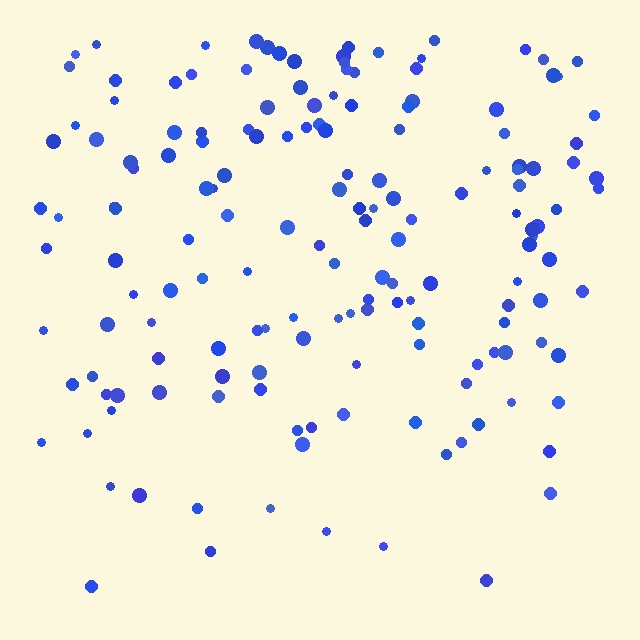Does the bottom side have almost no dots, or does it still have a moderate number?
Still a moderate number, just noticeably fewer than the top.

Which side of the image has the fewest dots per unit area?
The bottom.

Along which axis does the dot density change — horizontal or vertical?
Vertical.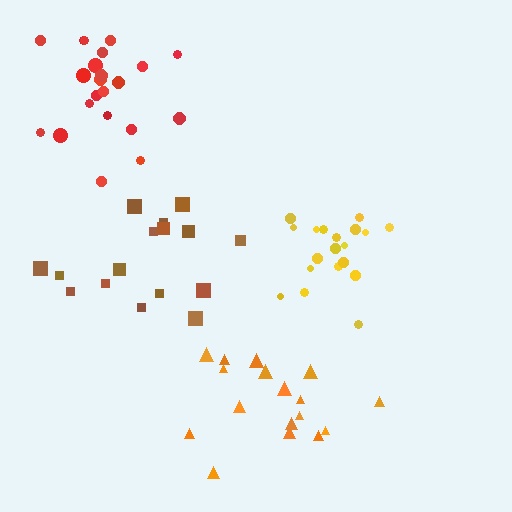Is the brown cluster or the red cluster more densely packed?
Red.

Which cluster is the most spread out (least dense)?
Orange.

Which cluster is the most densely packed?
Red.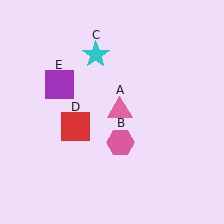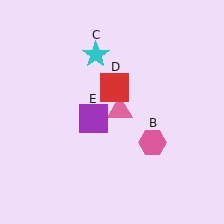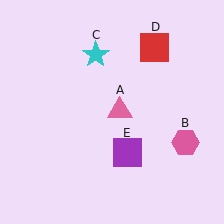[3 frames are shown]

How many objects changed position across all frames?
3 objects changed position: pink hexagon (object B), red square (object D), purple square (object E).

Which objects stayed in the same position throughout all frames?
Pink triangle (object A) and cyan star (object C) remained stationary.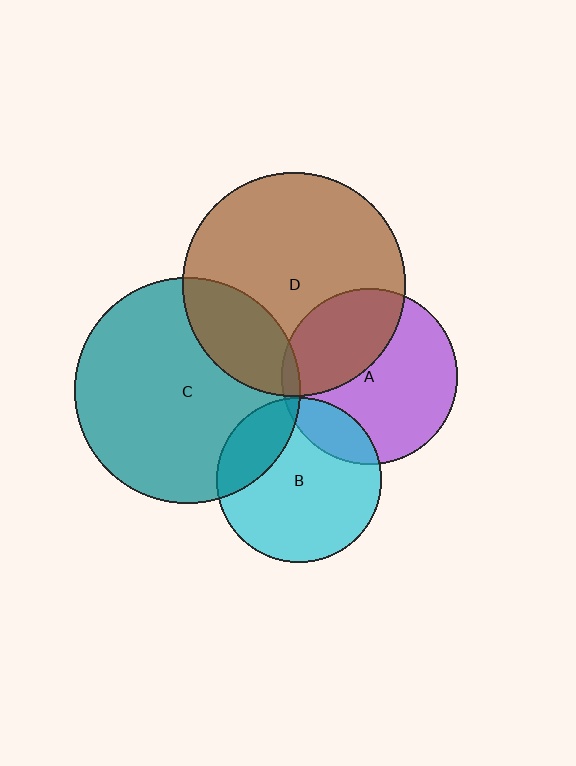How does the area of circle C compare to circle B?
Approximately 1.9 times.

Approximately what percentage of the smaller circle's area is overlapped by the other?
Approximately 35%.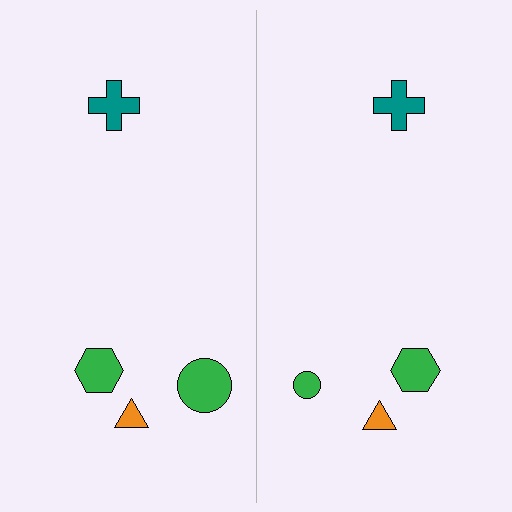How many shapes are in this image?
There are 8 shapes in this image.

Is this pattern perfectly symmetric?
No, the pattern is not perfectly symmetric. The green circle on the right side has a different size than its mirror counterpart.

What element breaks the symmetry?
The green circle on the right side has a different size than its mirror counterpart.